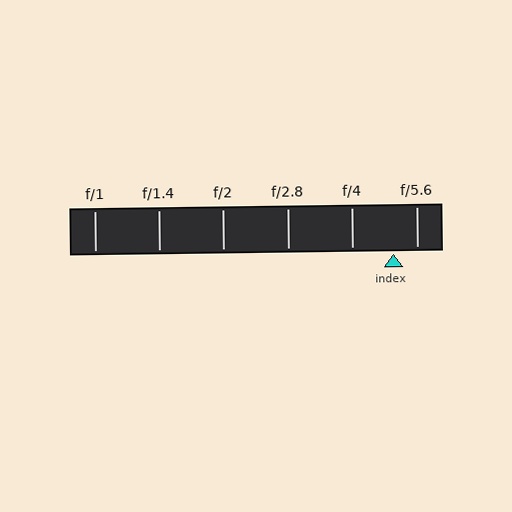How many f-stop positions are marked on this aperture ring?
There are 6 f-stop positions marked.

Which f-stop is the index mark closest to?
The index mark is closest to f/5.6.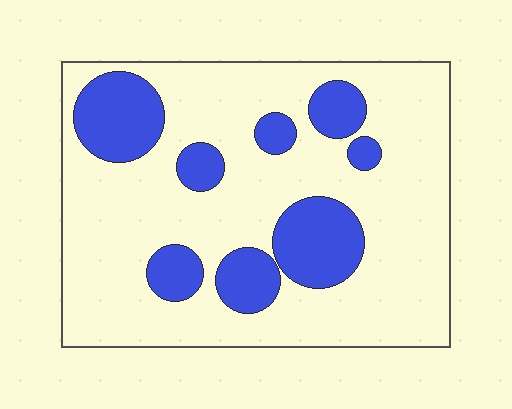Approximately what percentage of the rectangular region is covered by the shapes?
Approximately 25%.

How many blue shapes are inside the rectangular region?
8.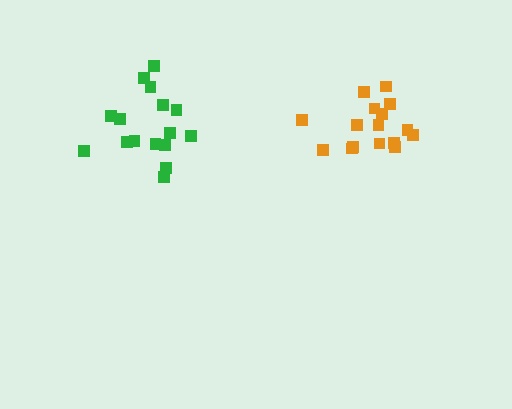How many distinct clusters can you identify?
There are 2 distinct clusters.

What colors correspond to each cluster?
The clusters are colored: orange, green.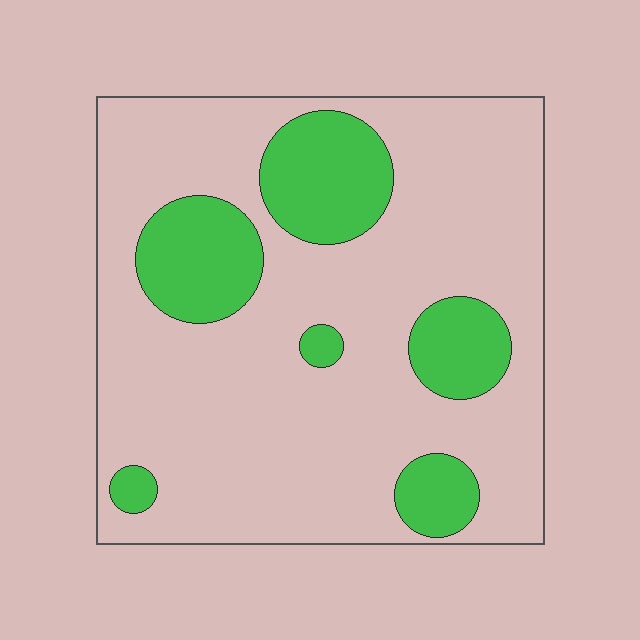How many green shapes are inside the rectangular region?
6.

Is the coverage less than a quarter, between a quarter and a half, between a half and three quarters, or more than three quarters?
Less than a quarter.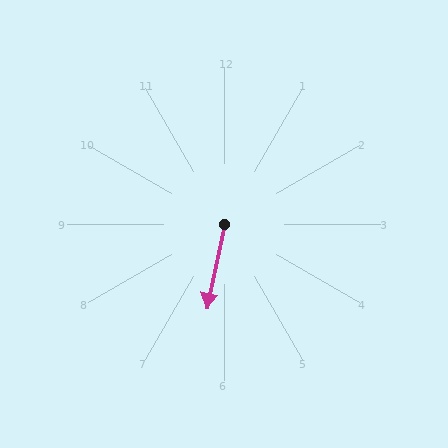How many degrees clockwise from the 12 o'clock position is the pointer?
Approximately 192 degrees.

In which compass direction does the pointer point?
South.